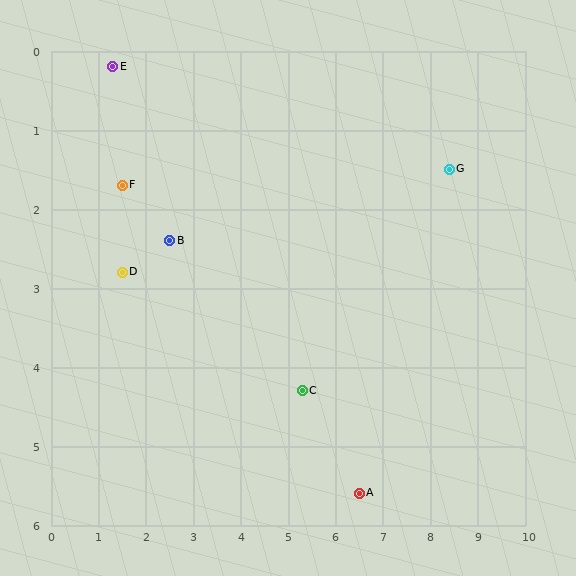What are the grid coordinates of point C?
Point C is at approximately (5.3, 4.3).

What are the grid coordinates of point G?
Point G is at approximately (8.4, 1.5).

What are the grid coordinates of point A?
Point A is at approximately (6.5, 5.6).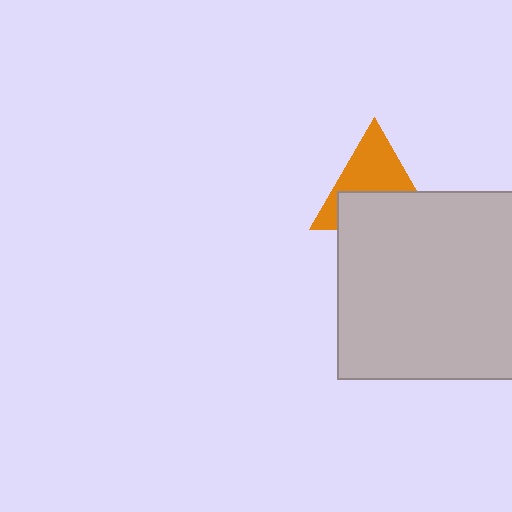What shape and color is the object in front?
The object in front is a light gray square.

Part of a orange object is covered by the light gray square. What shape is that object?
It is a triangle.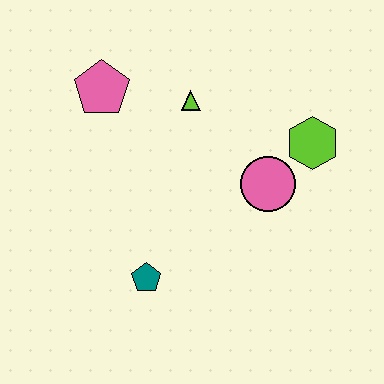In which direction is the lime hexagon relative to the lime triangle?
The lime hexagon is to the right of the lime triangle.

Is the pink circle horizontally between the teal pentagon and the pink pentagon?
No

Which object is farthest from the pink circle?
The pink pentagon is farthest from the pink circle.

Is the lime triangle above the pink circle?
Yes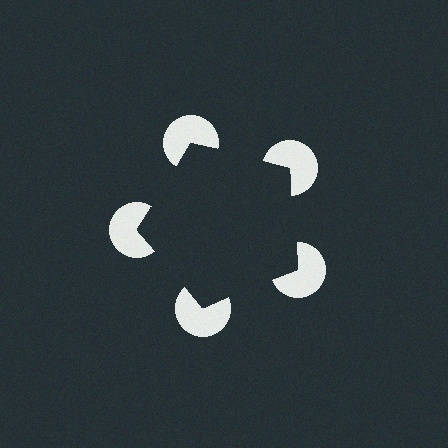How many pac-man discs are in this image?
There are 5 — one at each vertex of the illusory pentagon.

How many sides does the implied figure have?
5 sides.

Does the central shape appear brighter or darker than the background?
It typically appears slightly darker than the background, even though no actual brightness change is drawn.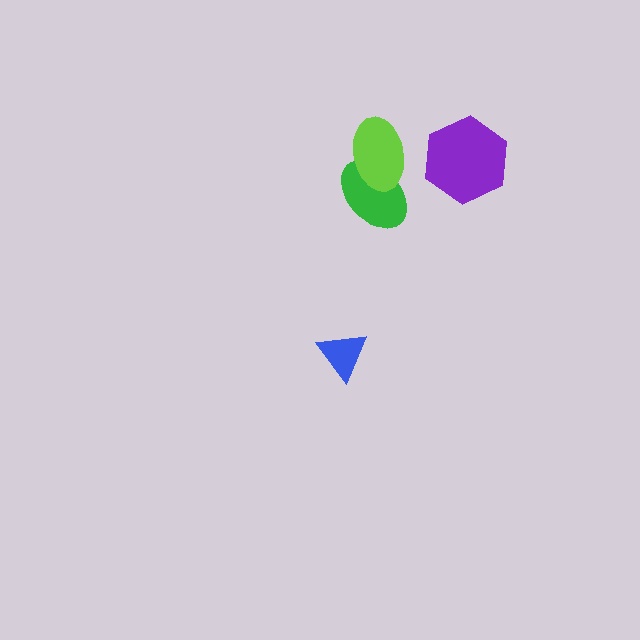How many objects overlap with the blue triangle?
0 objects overlap with the blue triangle.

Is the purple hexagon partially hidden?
No, no other shape covers it.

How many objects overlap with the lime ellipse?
1 object overlaps with the lime ellipse.